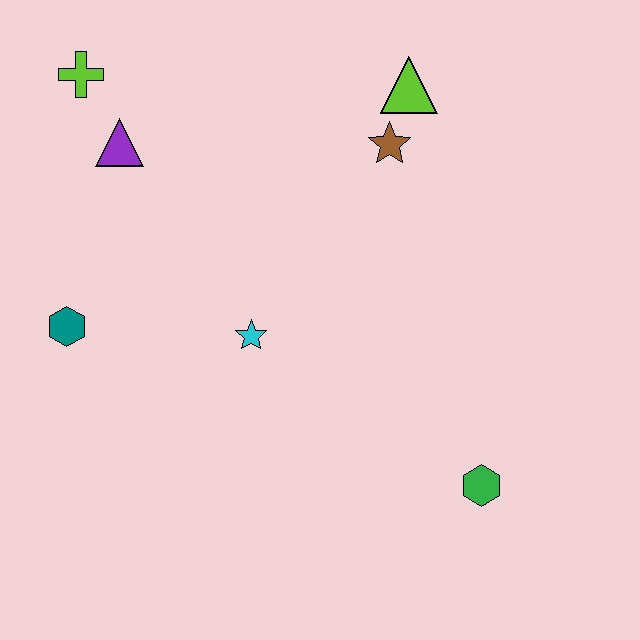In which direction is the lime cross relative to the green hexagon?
The lime cross is above the green hexagon.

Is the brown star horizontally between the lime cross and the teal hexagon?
No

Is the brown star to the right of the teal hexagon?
Yes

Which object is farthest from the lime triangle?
The teal hexagon is farthest from the lime triangle.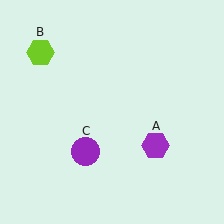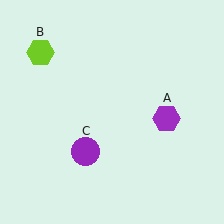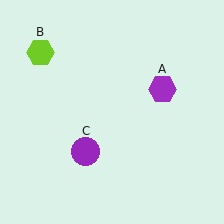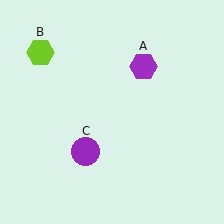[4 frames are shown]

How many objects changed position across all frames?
1 object changed position: purple hexagon (object A).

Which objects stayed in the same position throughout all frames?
Lime hexagon (object B) and purple circle (object C) remained stationary.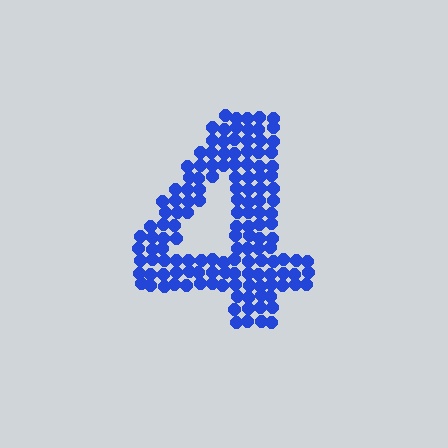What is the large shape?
The large shape is the digit 4.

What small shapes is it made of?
It is made of small circles.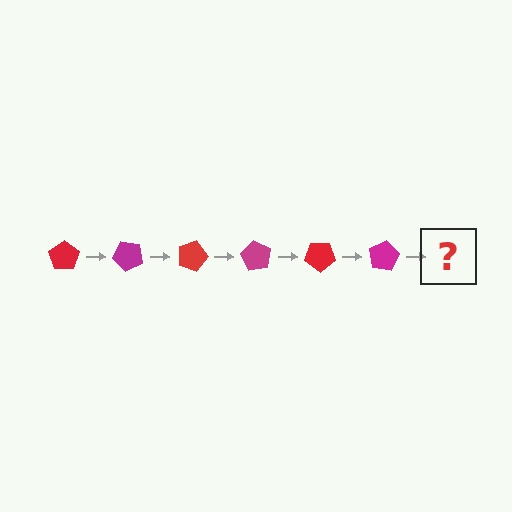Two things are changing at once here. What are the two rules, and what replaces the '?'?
The two rules are that it rotates 45 degrees each step and the color cycles through red and magenta. The '?' should be a red pentagon, rotated 270 degrees from the start.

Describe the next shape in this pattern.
It should be a red pentagon, rotated 270 degrees from the start.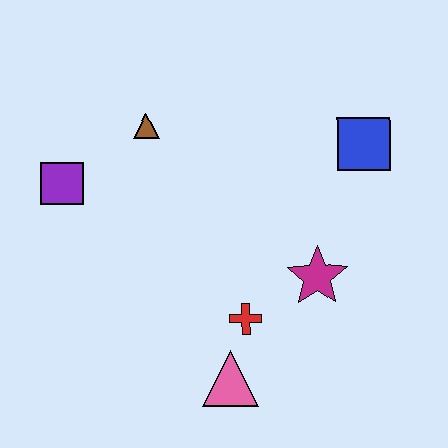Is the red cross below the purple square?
Yes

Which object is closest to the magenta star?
The red cross is closest to the magenta star.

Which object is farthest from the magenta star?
The purple square is farthest from the magenta star.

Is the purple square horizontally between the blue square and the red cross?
No